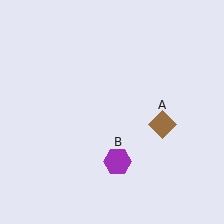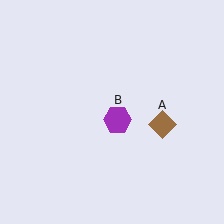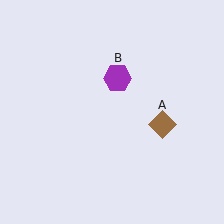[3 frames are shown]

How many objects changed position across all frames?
1 object changed position: purple hexagon (object B).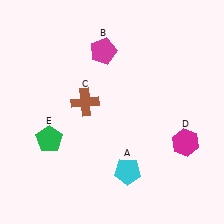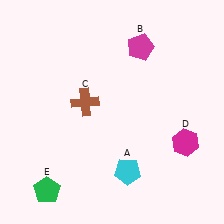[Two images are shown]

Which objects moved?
The objects that moved are: the magenta pentagon (B), the green pentagon (E).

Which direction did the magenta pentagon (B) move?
The magenta pentagon (B) moved right.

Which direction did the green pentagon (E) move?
The green pentagon (E) moved down.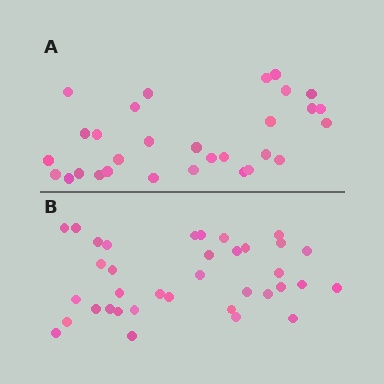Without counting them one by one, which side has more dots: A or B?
Region B (the bottom region) has more dots.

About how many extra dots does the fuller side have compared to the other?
Region B has about 6 more dots than region A.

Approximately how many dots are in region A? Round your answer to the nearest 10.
About 30 dots.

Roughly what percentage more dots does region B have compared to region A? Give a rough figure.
About 20% more.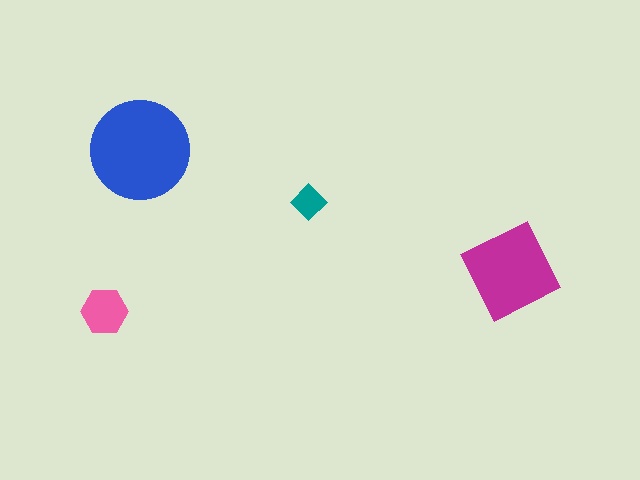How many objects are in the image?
There are 4 objects in the image.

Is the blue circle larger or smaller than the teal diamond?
Larger.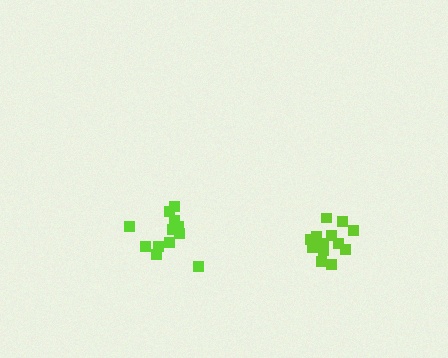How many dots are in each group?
Group 1: 12 dots, Group 2: 13 dots (25 total).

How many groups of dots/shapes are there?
There are 2 groups.